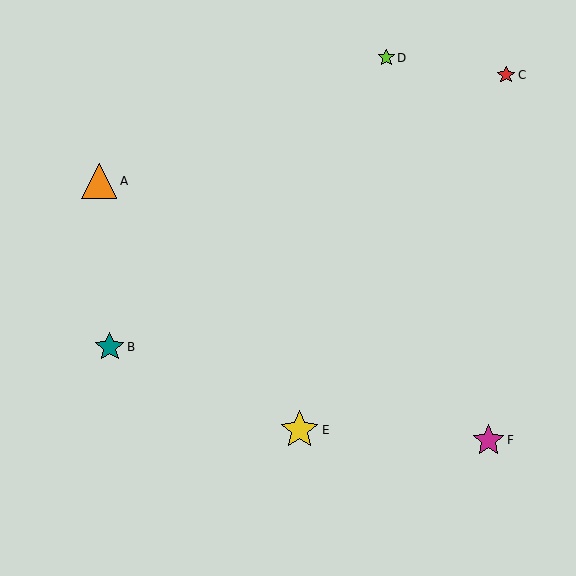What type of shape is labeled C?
Shape C is a red star.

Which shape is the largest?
The yellow star (labeled E) is the largest.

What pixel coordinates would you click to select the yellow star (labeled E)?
Click at (300, 430) to select the yellow star E.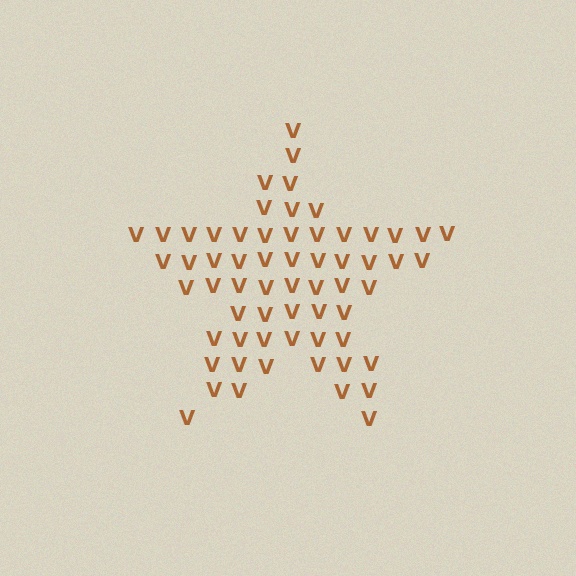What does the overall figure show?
The overall figure shows a star.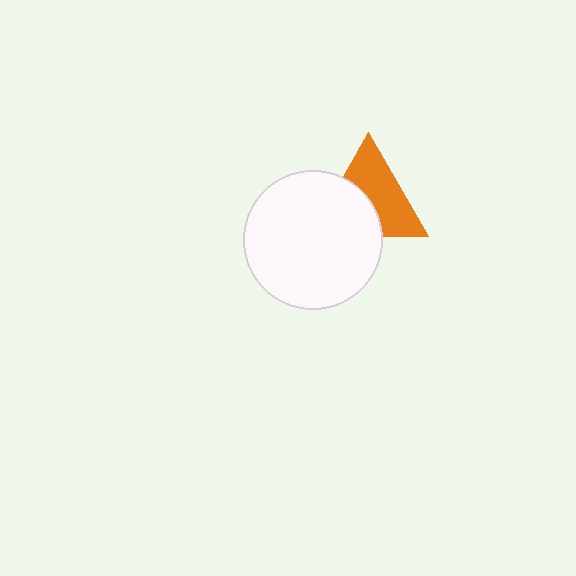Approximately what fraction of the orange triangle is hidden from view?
Roughly 43% of the orange triangle is hidden behind the white circle.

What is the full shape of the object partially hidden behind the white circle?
The partially hidden object is an orange triangle.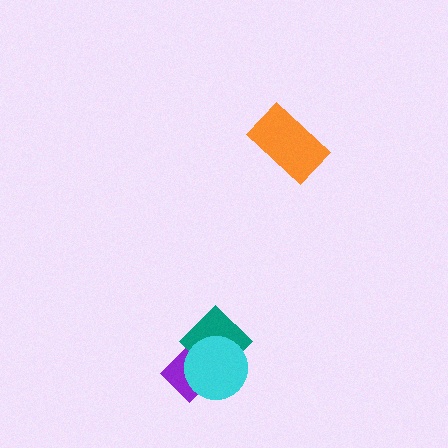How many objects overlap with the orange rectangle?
0 objects overlap with the orange rectangle.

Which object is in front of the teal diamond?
The cyan circle is in front of the teal diamond.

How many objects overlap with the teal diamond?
2 objects overlap with the teal diamond.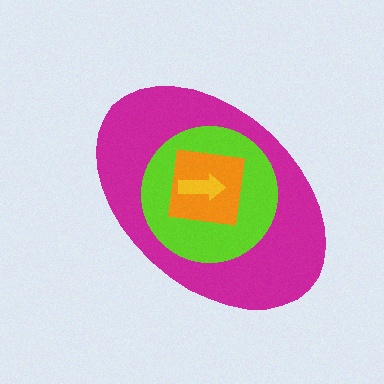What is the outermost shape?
The magenta ellipse.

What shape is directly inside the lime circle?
The orange square.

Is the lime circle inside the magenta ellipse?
Yes.